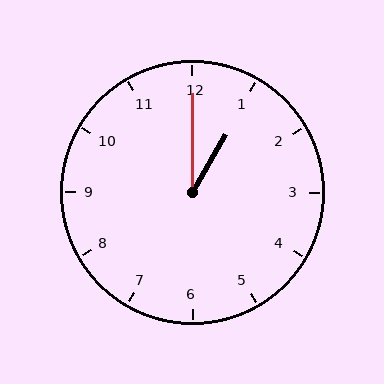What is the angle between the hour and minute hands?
Approximately 30 degrees.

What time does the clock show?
1:00.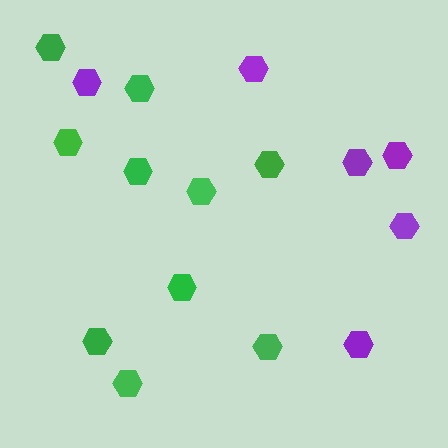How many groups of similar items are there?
There are 2 groups: one group of purple hexagons (6) and one group of green hexagons (10).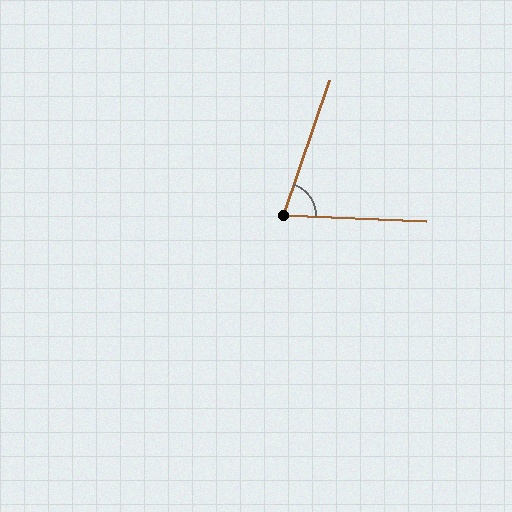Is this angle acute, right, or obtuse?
It is acute.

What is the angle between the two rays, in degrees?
Approximately 73 degrees.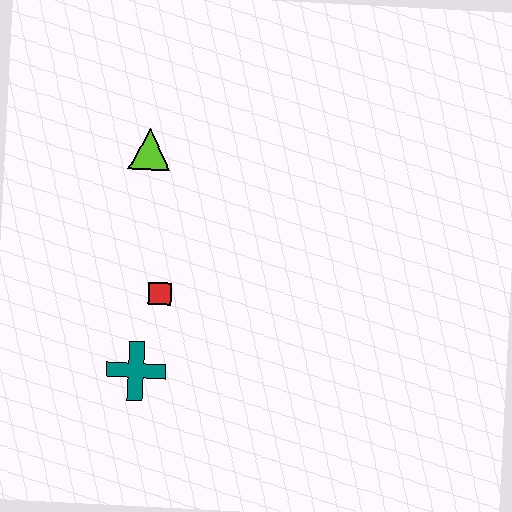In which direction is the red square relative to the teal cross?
The red square is above the teal cross.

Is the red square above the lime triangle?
No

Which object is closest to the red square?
The teal cross is closest to the red square.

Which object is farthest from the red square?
The lime triangle is farthest from the red square.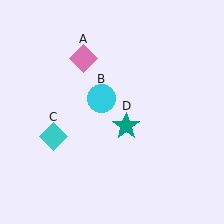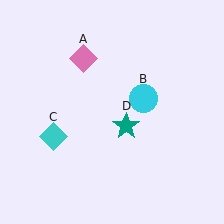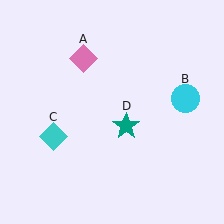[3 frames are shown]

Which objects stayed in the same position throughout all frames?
Pink diamond (object A) and cyan diamond (object C) and teal star (object D) remained stationary.